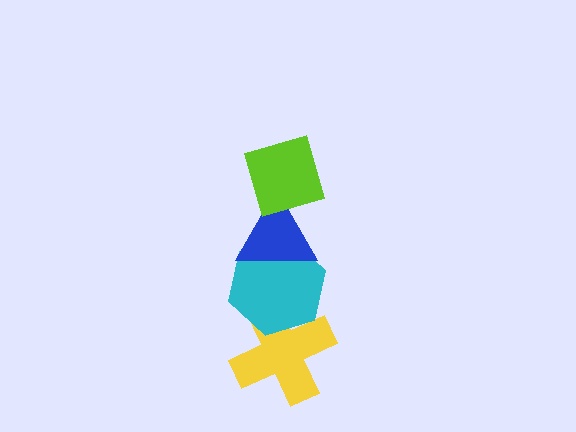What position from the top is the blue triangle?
The blue triangle is 2nd from the top.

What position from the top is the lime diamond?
The lime diamond is 1st from the top.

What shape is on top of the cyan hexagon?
The blue triangle is on top of the cyan hexagon.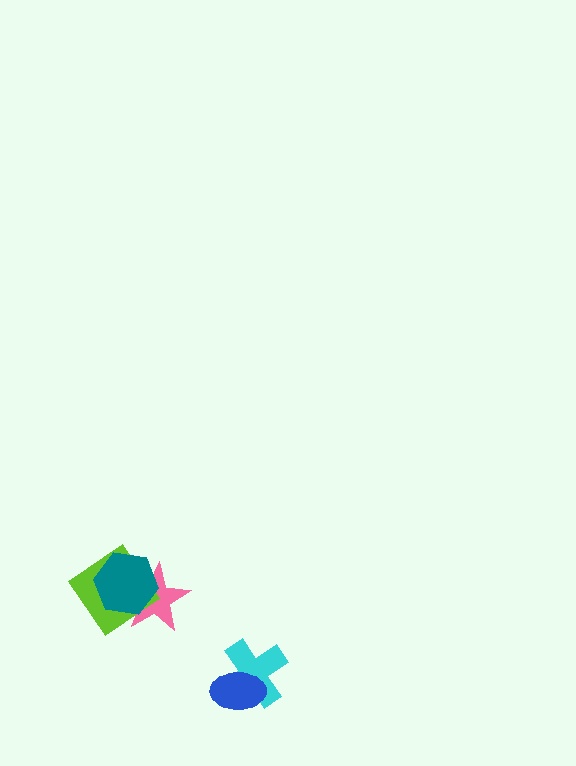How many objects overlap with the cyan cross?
1 object overlaps with the cyan cross.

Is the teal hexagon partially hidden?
No, no other shape covers it.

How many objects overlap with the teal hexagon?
2 objects overlap with the teal hexagon.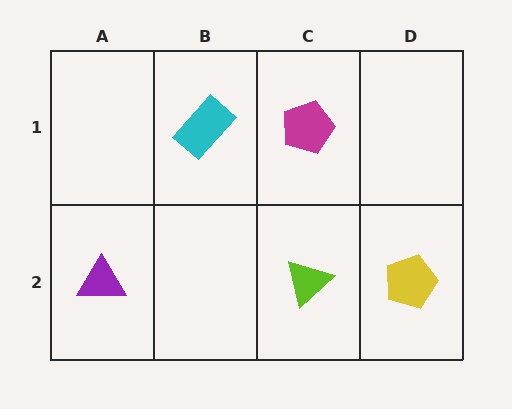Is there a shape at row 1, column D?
No, that cell is empty.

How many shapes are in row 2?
3 shapes.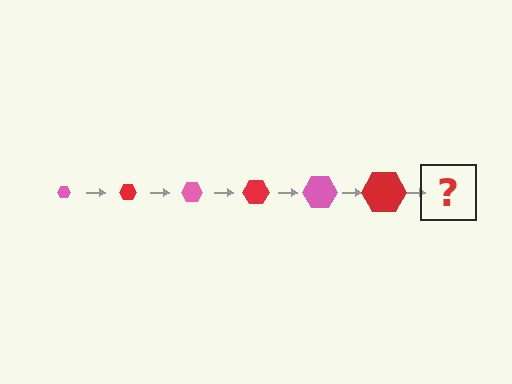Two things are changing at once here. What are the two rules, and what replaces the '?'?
The two rules are that the hexagon grows larger each step and the color cycles through pink and red. The '?' should be a pink hexagon, larger than the previous one.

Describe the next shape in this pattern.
It should be a pink hexagon, larger than the previous one.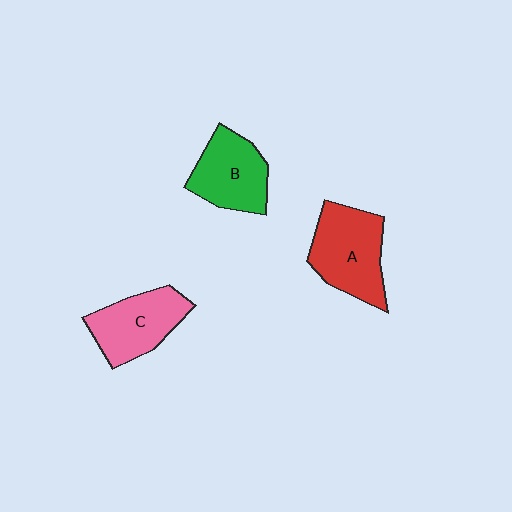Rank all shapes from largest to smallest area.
From largest to smallest: A (red), C (pink), B (green).